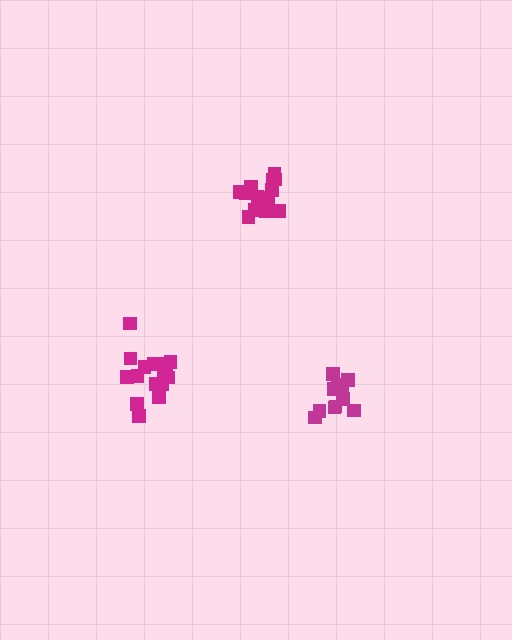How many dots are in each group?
Group 1: 11 dots, Group 2: 17 dots, Group 3: 15 dots (43 total).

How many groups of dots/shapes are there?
There are 3 groups.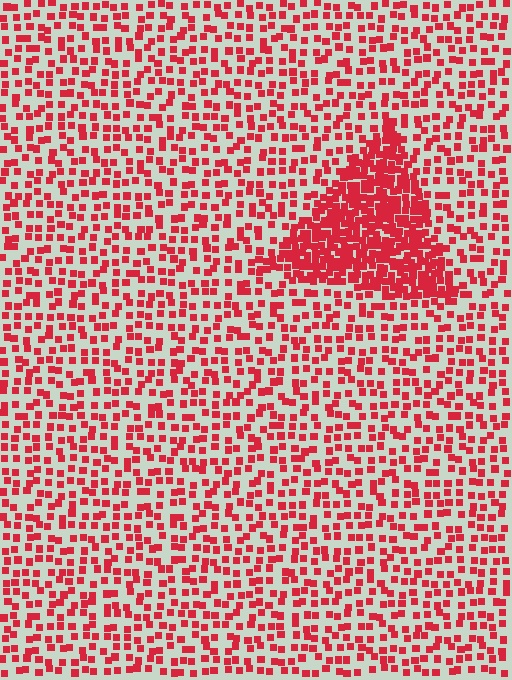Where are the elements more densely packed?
The elements are more densely packed inside the triangle boundary.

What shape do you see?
I see a triangle.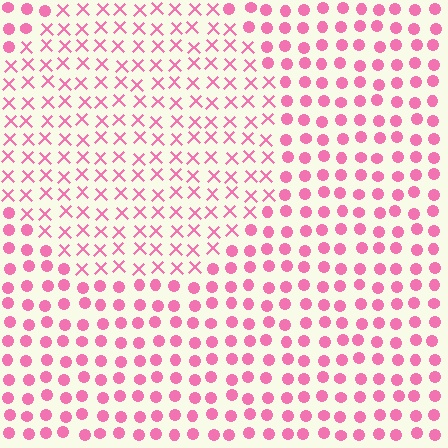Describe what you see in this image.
The image is filled with small pink elements arranged in a uniform grid. A circle-shaped region contains X marks, while the surrounding area contains circles. The boundary is defined purely by the change in element shape.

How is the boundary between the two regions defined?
The boundary is defined by a change in element shape: X marks inside vs. circles outside. All elements share the same color and spacing.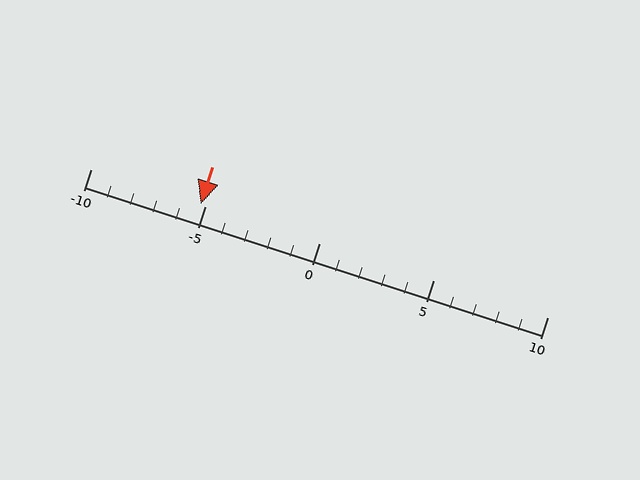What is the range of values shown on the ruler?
The ruler shows values from -10 to 10.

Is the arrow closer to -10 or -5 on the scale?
The arrow is closer to -5.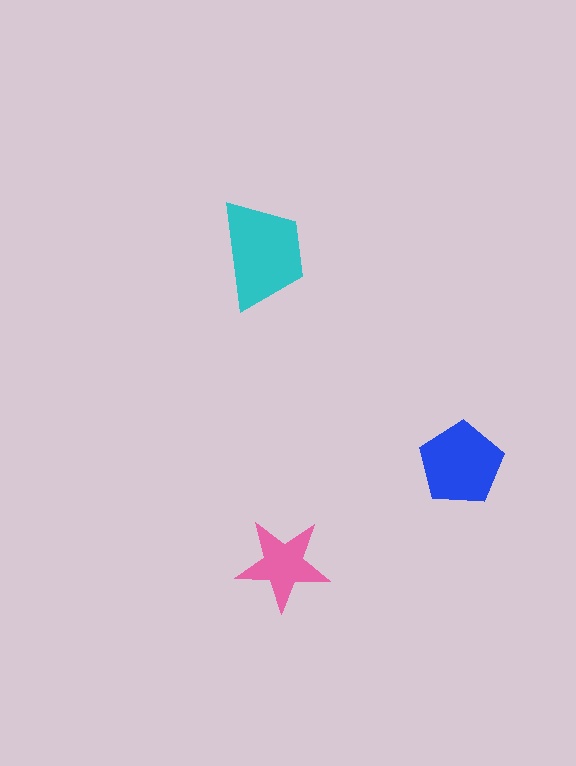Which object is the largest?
The cyan trapezoid.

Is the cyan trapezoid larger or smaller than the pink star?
Larger.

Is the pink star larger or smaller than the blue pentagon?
Smaller.